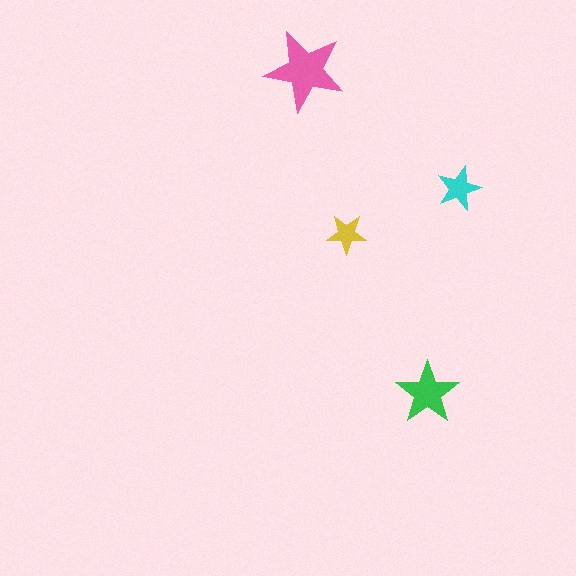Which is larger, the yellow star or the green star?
The green one.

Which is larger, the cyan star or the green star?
The green one.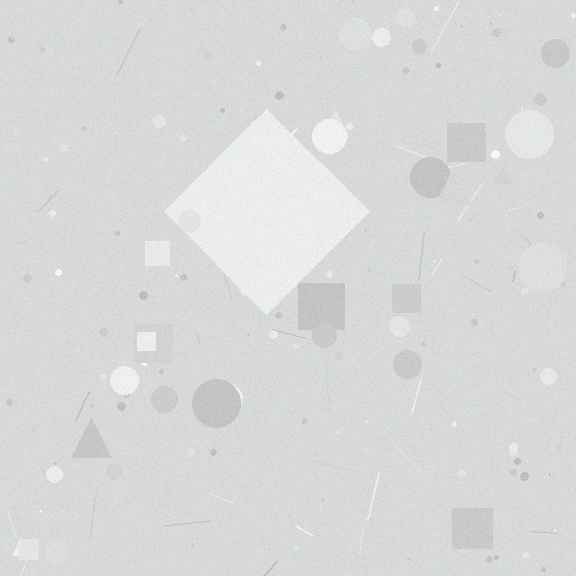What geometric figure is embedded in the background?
A diamond is embedded in the background.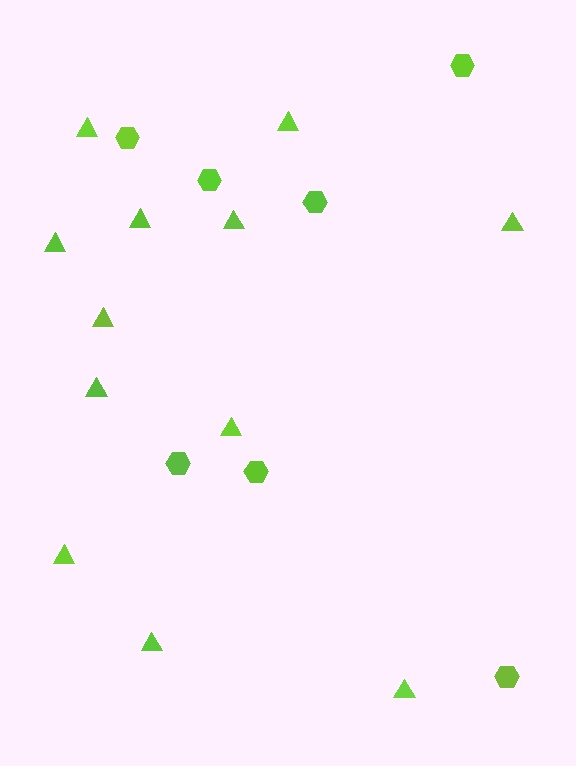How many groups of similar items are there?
There are 2 groups: one group of triangles (12) and one group of hexagons (7).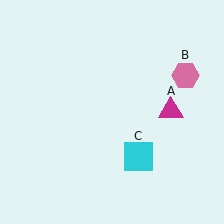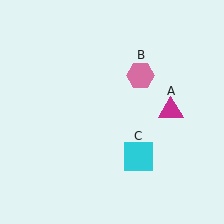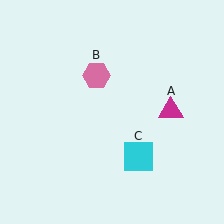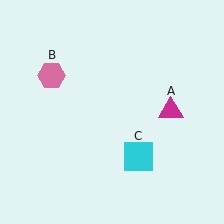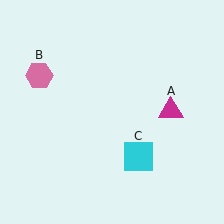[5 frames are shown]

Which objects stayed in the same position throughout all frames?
Magenta triangle (object A) and cyan square (object C) remained stationary.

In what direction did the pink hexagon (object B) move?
The pink hexagon (object B) moved left.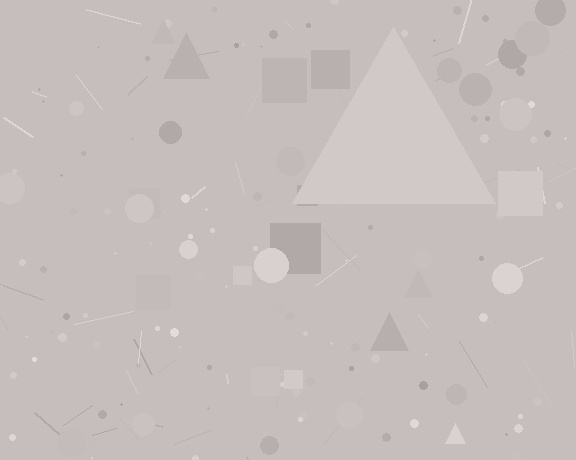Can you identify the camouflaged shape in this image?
The camouflaged shape is a triangle.